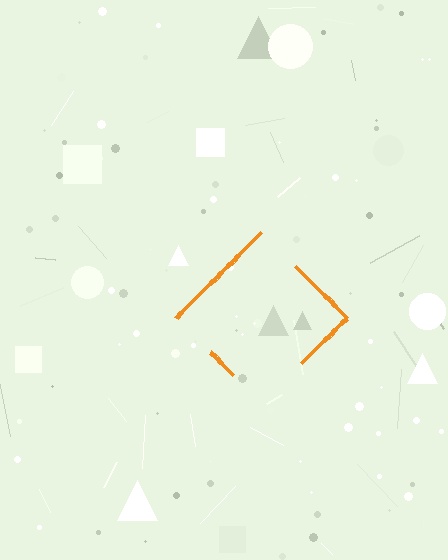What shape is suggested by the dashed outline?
The dashed outline suggests a diamond.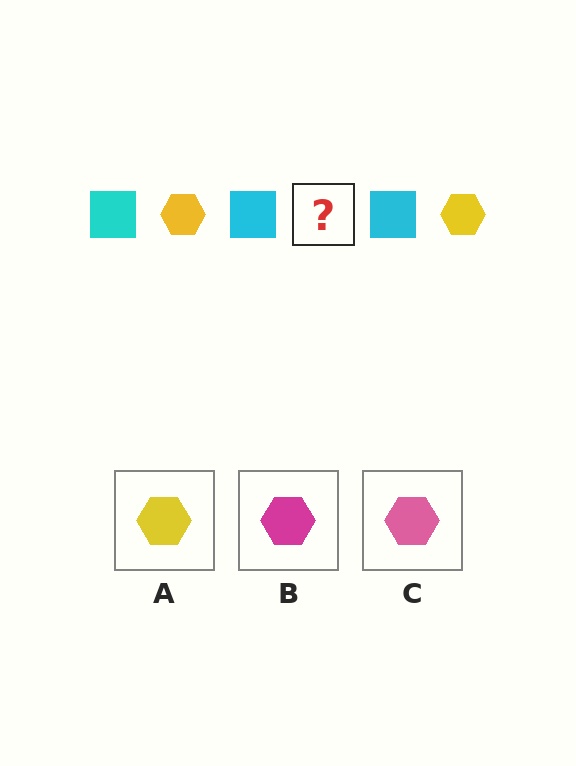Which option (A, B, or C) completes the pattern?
A.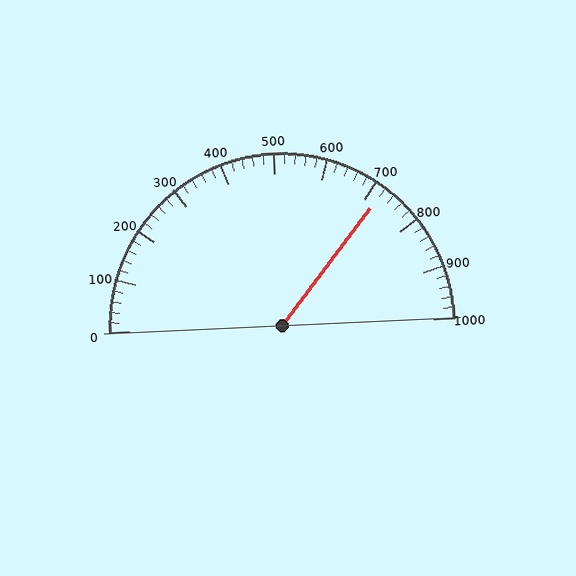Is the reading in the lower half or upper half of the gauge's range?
The reading is in the upper half of the range (0 to 1000).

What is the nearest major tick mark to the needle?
The nearest major tick mark is 700.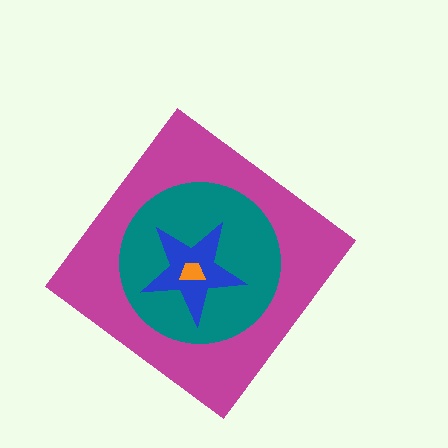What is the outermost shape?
The magenta diamond.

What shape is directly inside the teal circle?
The blue star.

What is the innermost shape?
The orange trapezoid.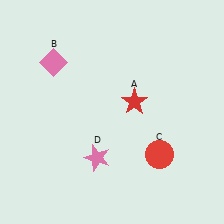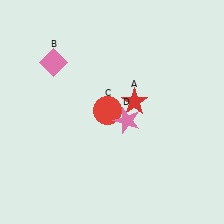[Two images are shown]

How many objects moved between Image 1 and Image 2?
2 objects moved between the two images.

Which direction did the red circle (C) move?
The red circle (C) moved left.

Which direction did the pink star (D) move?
The pink star (D) moved up.